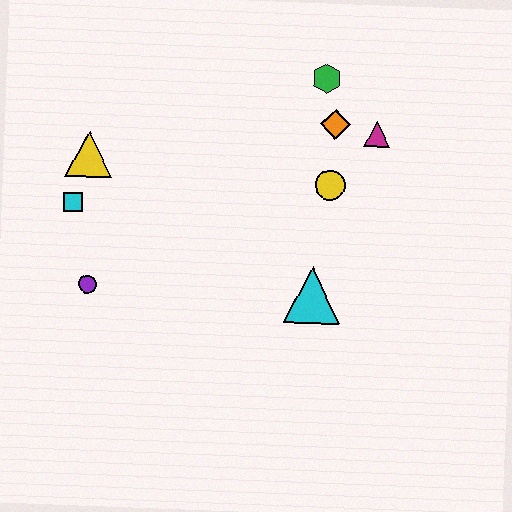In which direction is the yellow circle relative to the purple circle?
The yellow circle is to the right of the purple circle.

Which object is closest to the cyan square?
The yellow triangle is closest to the cyan square.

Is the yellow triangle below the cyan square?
No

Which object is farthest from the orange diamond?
The purple circle is farthest from the orange diamond.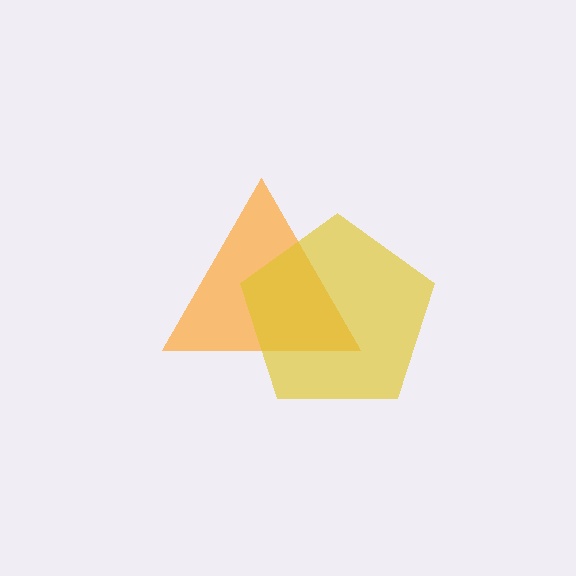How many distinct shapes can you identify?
There are 2 distinct shapes: an orange triangle, a yellow pentagon.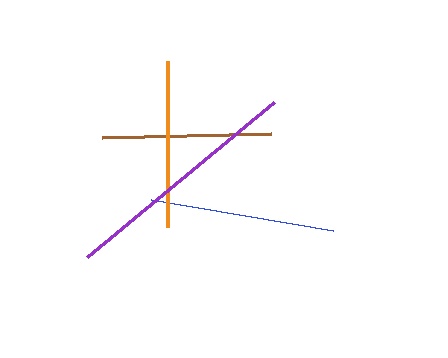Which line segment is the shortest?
The orange line is the shortest at approximately 165 pixels.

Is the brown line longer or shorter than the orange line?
The brown line is longer than the orange line.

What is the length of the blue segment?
The blue segment is approximately 184 pixels long.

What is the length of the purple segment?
The purple segment is approximately 243 pixels long.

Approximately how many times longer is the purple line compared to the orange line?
The purple line is approximately 1.5 times the length of the orange line.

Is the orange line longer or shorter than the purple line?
The purple line is longer than the orange line.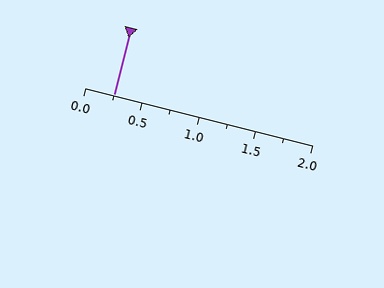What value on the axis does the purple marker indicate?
The marker indicates approximately 0.25.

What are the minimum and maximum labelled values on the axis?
The axis runs from 0.0 to 2.0.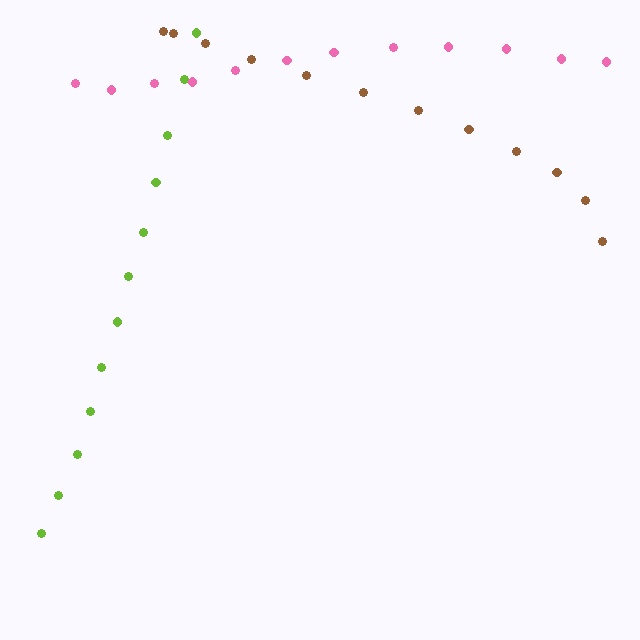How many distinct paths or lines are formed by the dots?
There are 3 distinct paths.